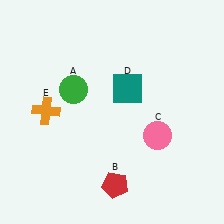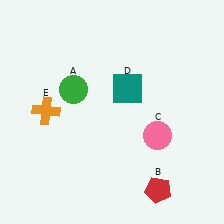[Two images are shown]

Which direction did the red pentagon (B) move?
The red pentagon (B) moved right.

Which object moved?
The red pentagon (B) moved right.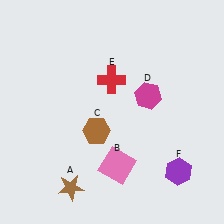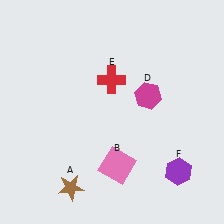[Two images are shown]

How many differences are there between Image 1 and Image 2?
There is 1 difference between the two images.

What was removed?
The brown hexagon (C) was removed in Image 2.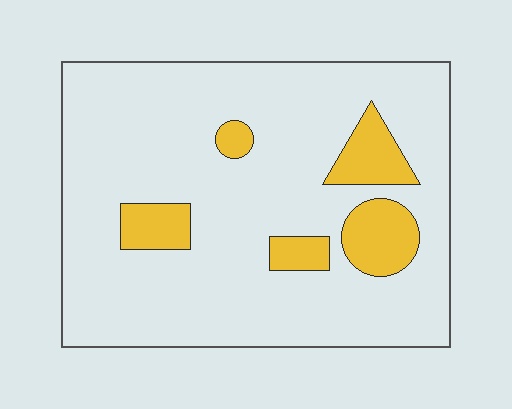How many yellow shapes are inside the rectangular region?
5.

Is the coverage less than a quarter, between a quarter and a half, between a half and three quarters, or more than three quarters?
Less than a quarter.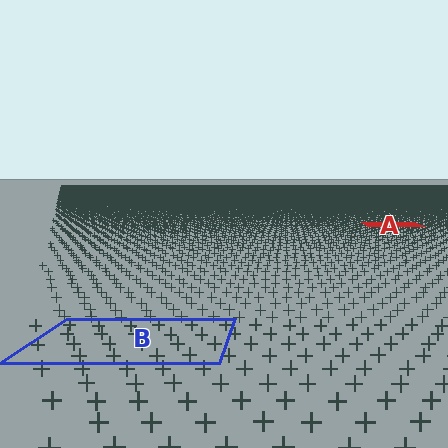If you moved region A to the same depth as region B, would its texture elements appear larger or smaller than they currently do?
They would appear larger. At a closer depth, the same texture elements are projected at a bigger on-screen size.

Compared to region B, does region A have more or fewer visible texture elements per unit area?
Region A has more texture elements per unit area — they are packed more densely because it is farther away.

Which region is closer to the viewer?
Region B is closer. The texture elements there are larger and more spread out.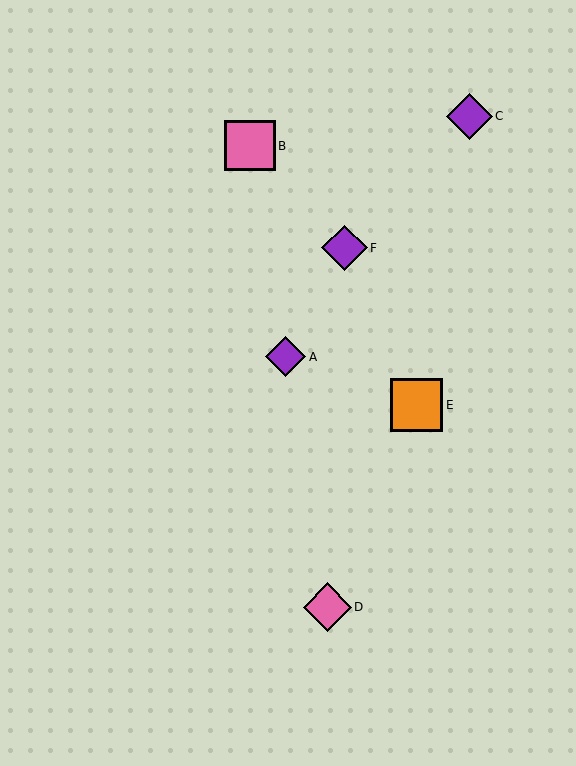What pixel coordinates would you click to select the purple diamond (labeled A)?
Click at (286, 357) to select the purple diamond A.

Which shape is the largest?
The orange square (labeled E) is the largest.